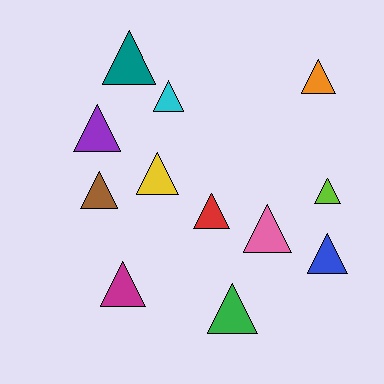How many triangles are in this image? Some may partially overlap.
There are 12 triangles.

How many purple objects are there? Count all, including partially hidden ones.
There is 1 purple object.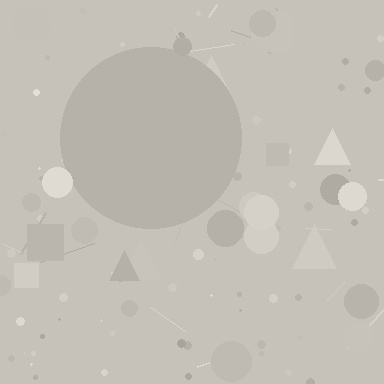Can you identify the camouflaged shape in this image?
The camouflaged shape is a circle.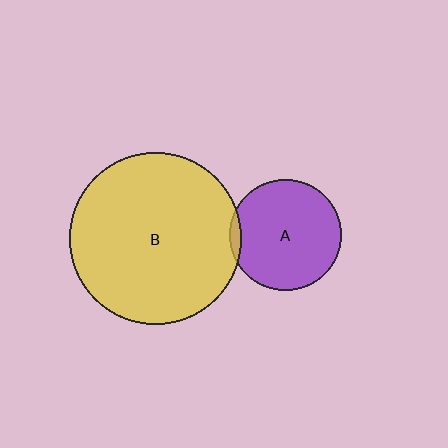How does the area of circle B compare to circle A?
Approximately 2.4 times.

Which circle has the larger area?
Circle B (yellow).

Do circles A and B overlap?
Yes.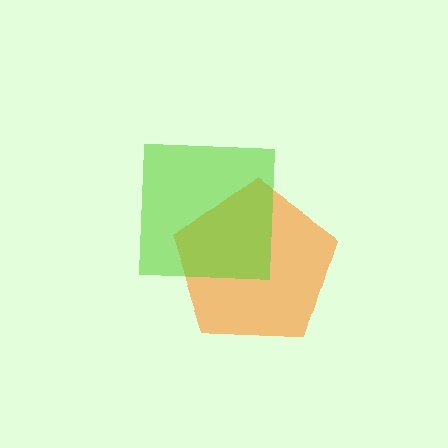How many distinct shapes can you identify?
There are 2 distinct shapes: an orange pentagon, a lime square.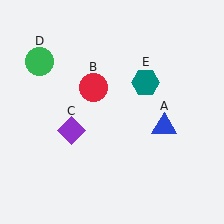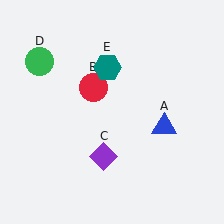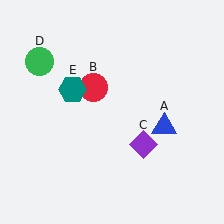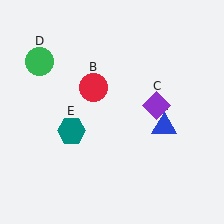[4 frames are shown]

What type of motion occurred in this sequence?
The purple diamond (object C), teal hexagon (object E) rotated counterclockwise around the center of the scene.